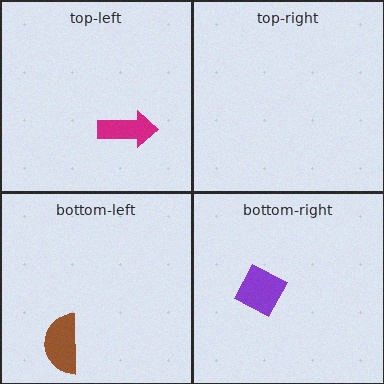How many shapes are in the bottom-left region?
1.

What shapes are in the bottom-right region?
The purple diamond.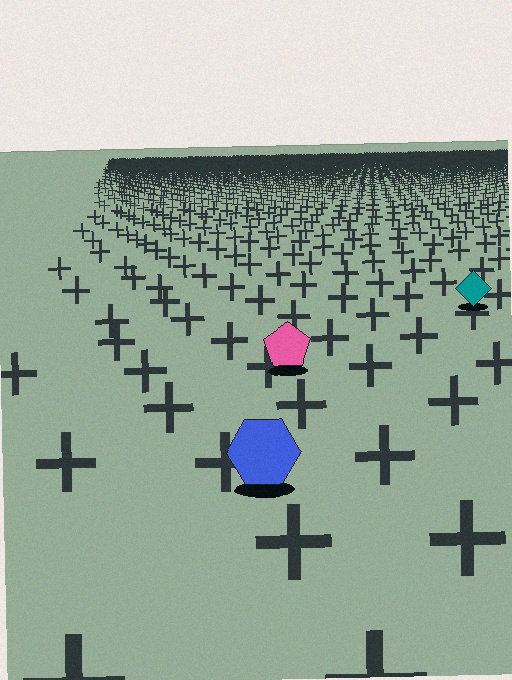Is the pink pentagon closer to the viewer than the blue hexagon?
No. The blue hexagon is closer — you can tell from the texture gradient: the ground texture is coarser near it.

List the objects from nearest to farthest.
From nearest to farthest: the blue hexagon, the pink pentagon, the teal diamond.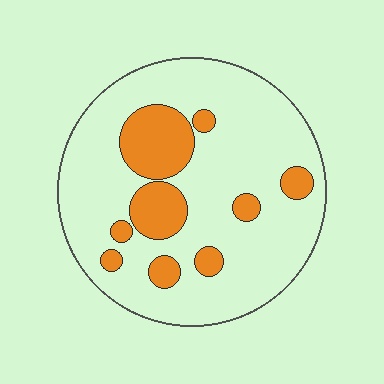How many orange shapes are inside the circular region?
9.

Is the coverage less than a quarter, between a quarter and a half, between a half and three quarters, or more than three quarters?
Less than a quarter.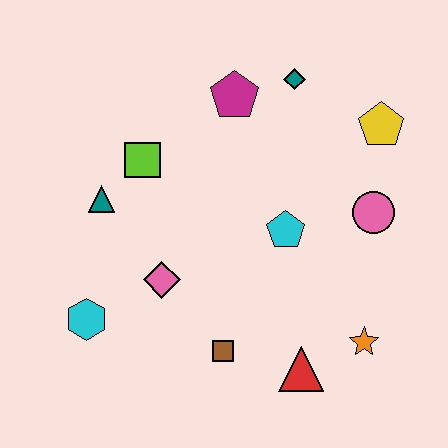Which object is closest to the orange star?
The red triangle is closest to the orange star.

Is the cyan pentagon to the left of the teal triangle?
No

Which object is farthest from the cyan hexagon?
The yellow pentagon is farthest from the cyan hexagon.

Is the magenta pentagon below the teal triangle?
No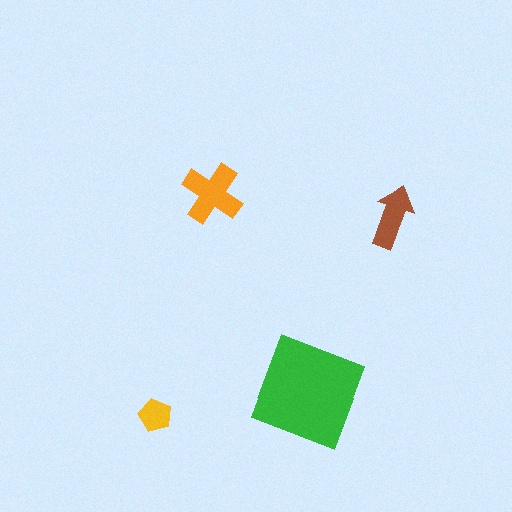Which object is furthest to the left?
The yellow pentagon is leftmost.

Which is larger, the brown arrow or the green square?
The green square.